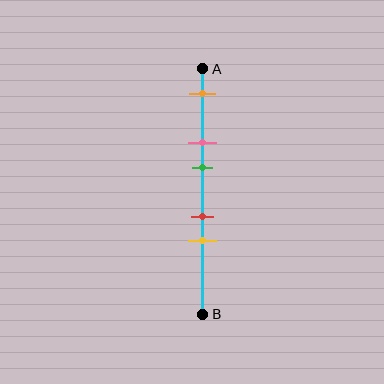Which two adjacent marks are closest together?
The red and yellow marks are the closest adjacent pair.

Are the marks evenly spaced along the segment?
No, the marks are not evenly spaced.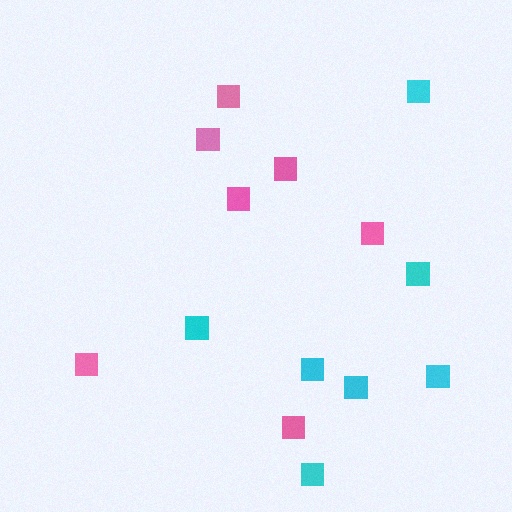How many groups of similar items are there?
There are 2 groups: one group of pink squares (7) and one group of cyan squares (7).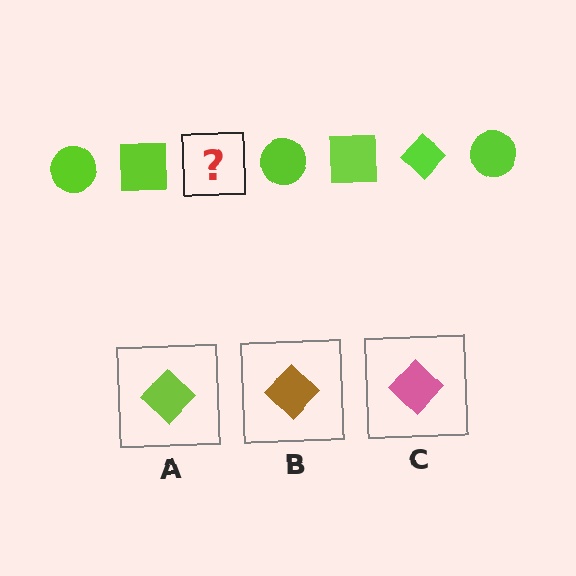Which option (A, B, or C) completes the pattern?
A.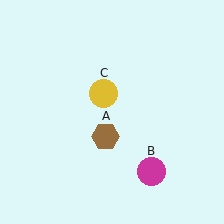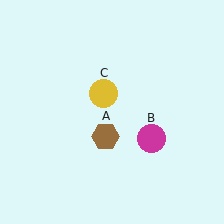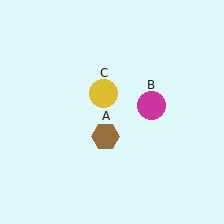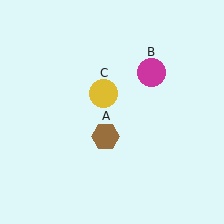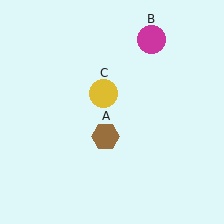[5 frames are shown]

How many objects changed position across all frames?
1 object changed position: magenta circle (object B).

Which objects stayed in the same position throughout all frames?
Brown hexagon (object A) and yellow circle (object C) remained stationary.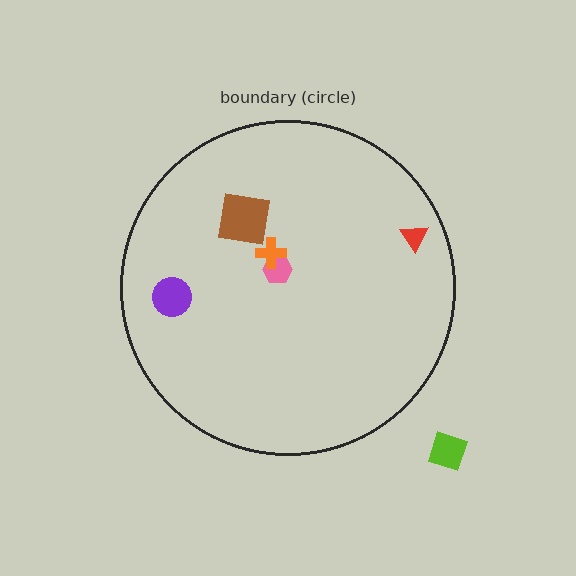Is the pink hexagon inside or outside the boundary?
Inside.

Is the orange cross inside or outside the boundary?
Inside.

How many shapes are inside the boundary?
5 inside, 1 outside.